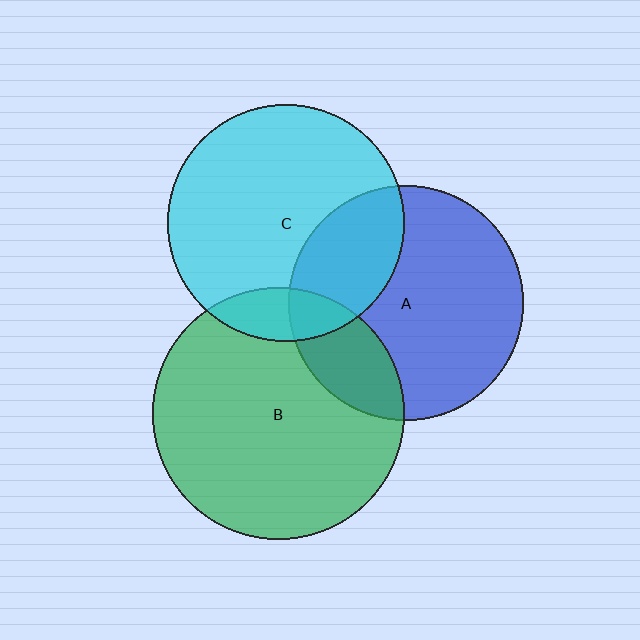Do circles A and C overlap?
Yes.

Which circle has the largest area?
Circle B (green).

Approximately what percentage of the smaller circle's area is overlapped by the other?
Approximately 30%.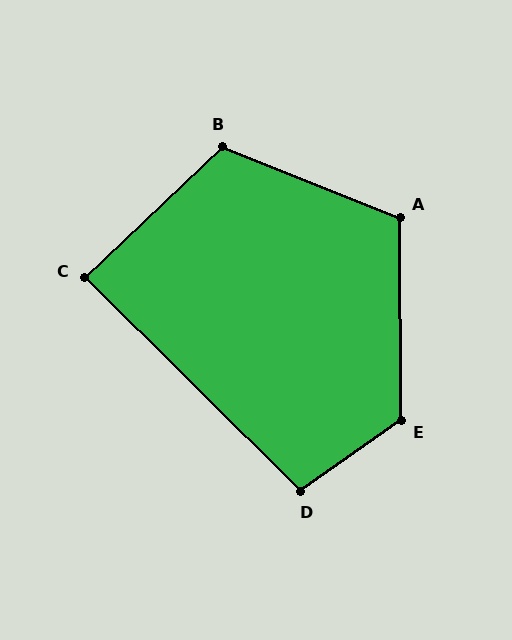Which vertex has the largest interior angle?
E, at approximately 125 degrees.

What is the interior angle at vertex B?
Approximately 115 degrees (obtuse).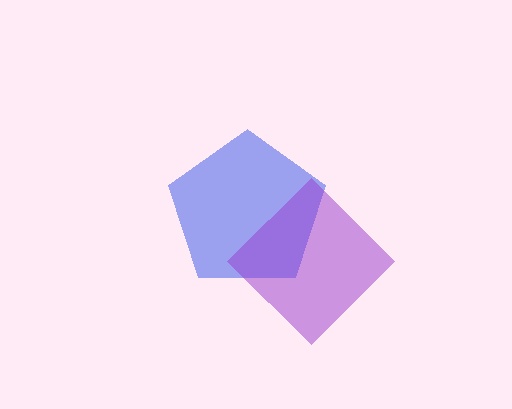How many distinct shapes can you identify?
There are 2 distinct shapes: a blue pentagon, a purple diamond.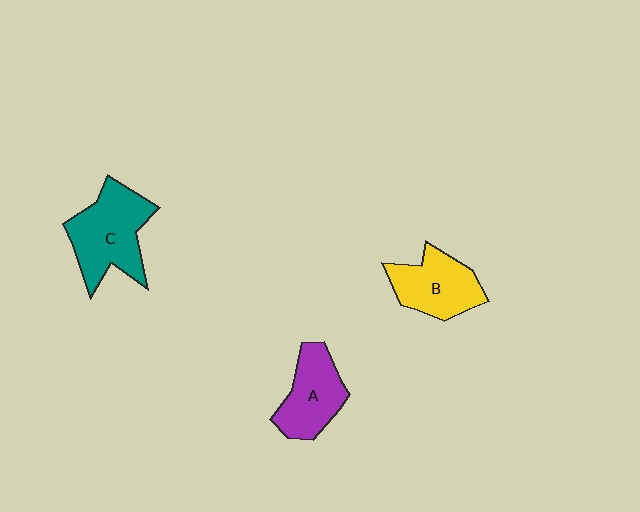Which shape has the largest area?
Shape C (teal).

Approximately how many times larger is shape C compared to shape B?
Approximately 1.3 times.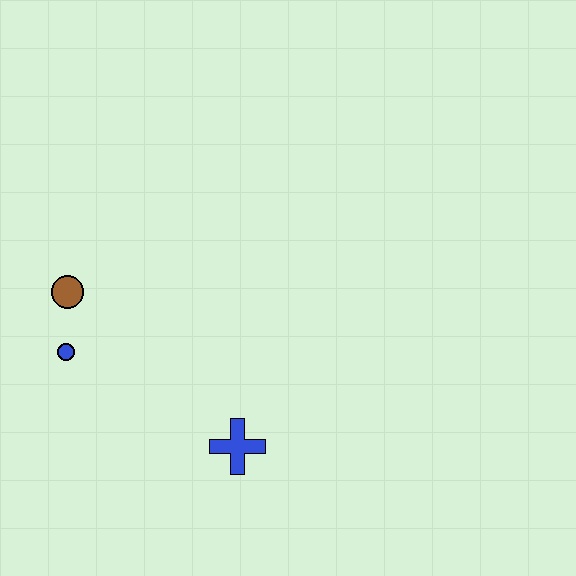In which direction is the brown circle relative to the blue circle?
The brown circle is above the blue circle.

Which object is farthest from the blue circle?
The blue cross is farthest from the blue circle.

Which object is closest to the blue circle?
The brown circle is closest to the blue circle.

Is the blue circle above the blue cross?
Yes